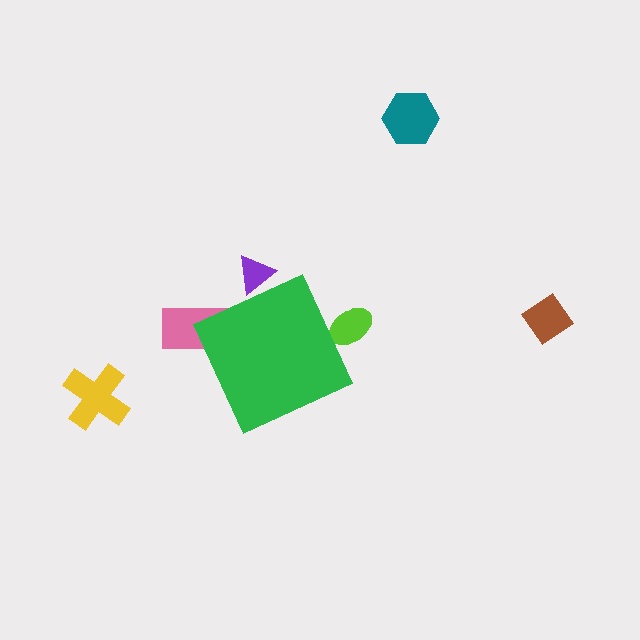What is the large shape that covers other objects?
A green diamond.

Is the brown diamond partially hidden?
No, the brown diamond is fully visible.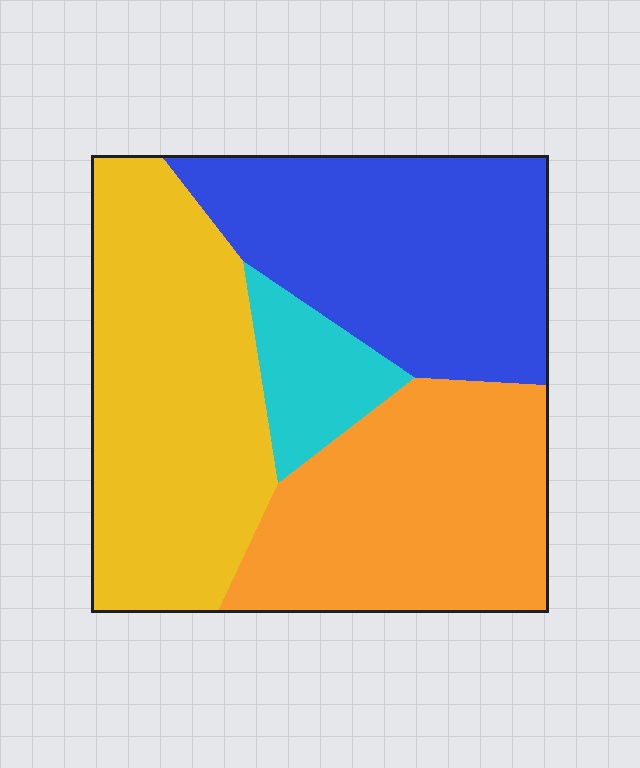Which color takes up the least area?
Cyan, at roughly 10%.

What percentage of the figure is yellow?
Yellow takes up between a quarter and a half of the figure.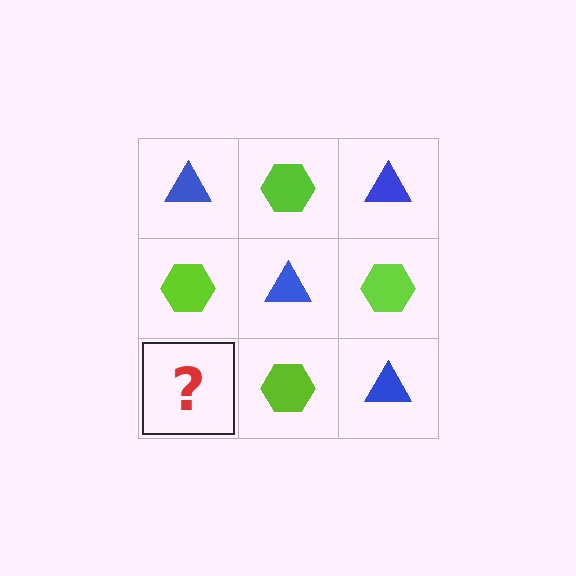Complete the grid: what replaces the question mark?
The question mark should be replaced with a blue triangle.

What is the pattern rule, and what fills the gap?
The rule is that it alternates blue triangle and lime hexagon in a checkerboard pattern. The gap should be filled with a blue triangle.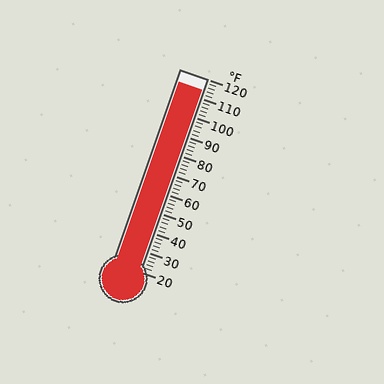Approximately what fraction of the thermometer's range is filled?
The thermometer is filled to approximately 95% of its range.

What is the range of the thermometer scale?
The thermometer scale ranges from 20°F to 120°F.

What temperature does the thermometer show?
The thermometer shows approximately 114°F.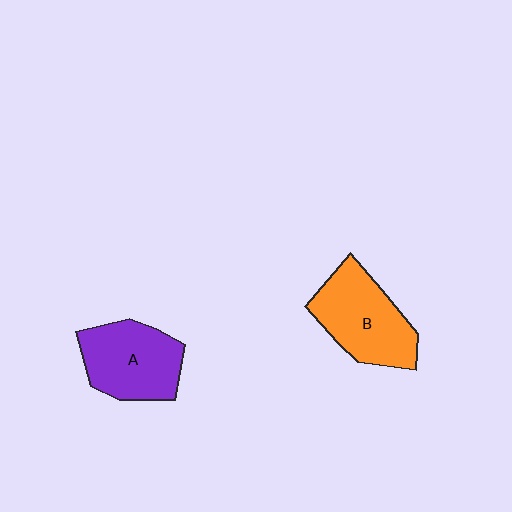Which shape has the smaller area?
Shape A (purple).